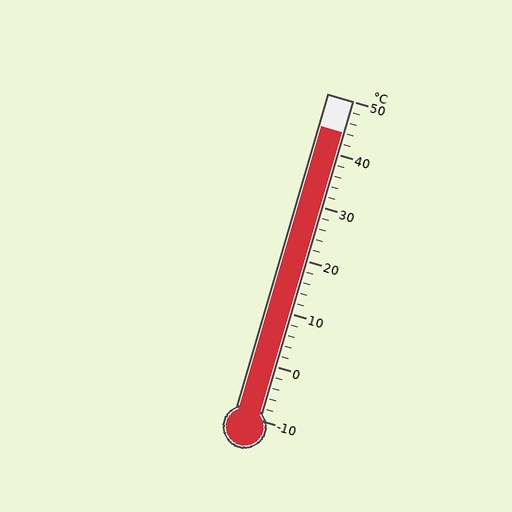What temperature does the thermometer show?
The thermometer shows approximately 44°C.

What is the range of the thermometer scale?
The thermometer scale ranges from -10°C to 50°C.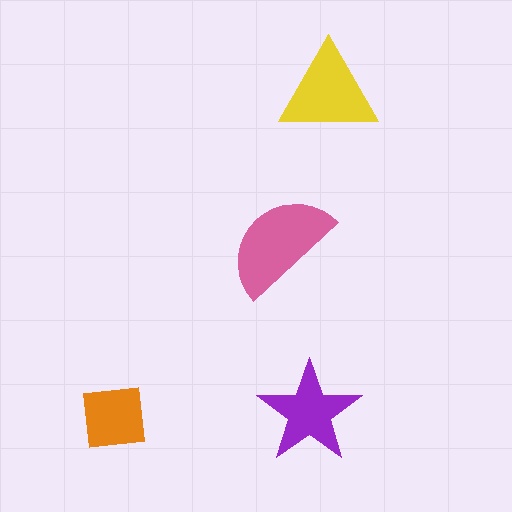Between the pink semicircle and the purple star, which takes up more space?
The pink semicircle.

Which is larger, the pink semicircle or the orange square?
The pink semicircle.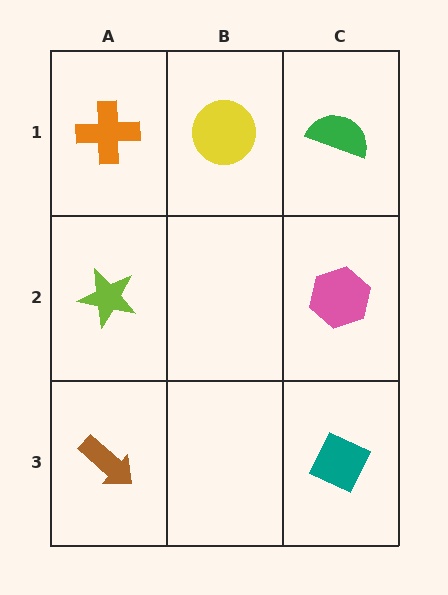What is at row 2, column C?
A pink hexagon.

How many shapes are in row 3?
2 shapes.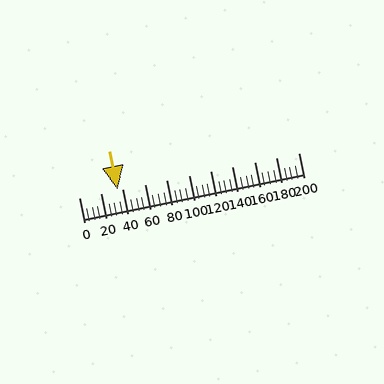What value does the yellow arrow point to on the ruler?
The yellow arrow points to approximately 35.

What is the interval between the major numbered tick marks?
The major tick marks are spaced 20 units apart.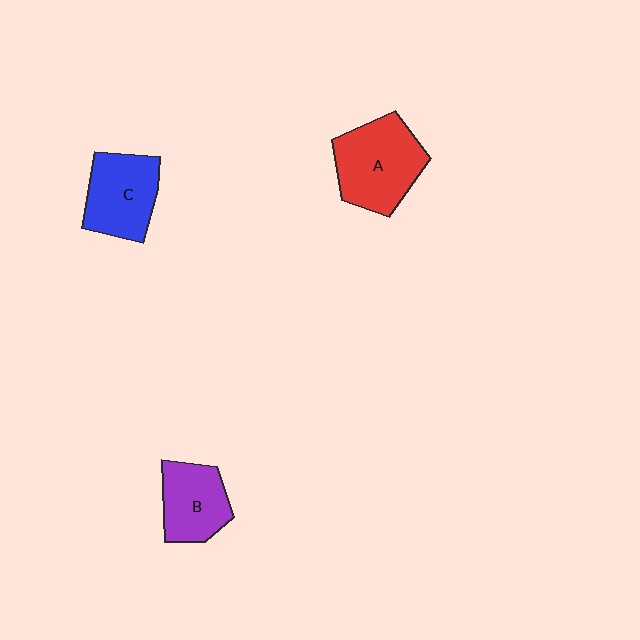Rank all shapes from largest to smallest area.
From largest to smallest: A (red), C (blue), B (purple).